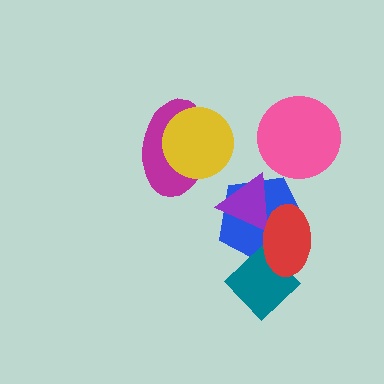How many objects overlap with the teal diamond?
2 objects overlap with the teal diamond.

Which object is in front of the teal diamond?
The red ellipse is in front of the teal diamond.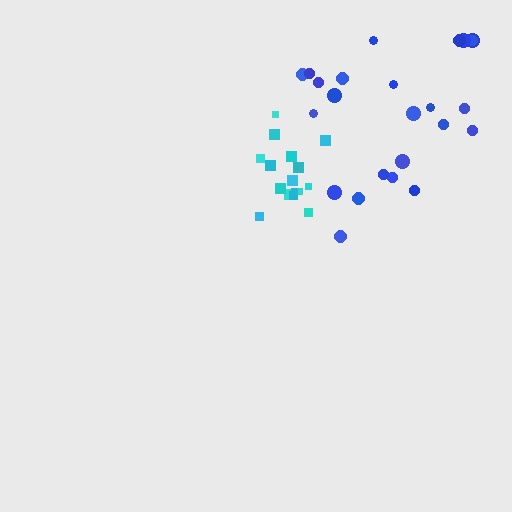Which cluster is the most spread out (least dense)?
Blue.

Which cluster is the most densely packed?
Cyan.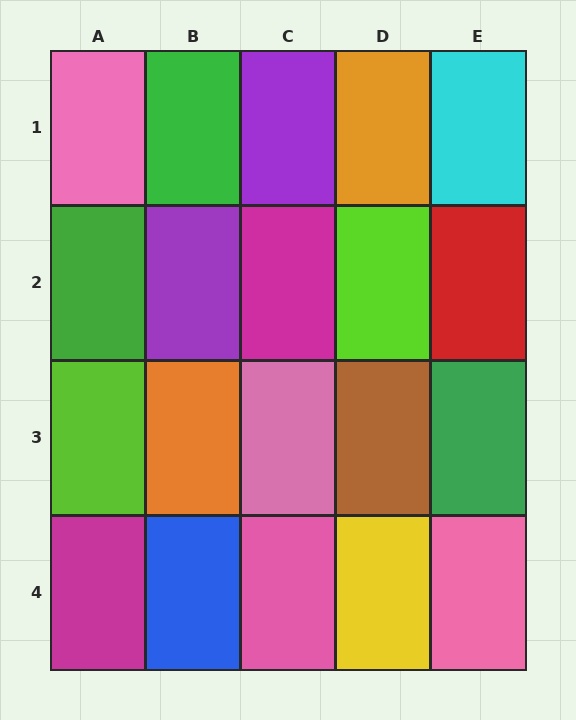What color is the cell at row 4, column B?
Blue.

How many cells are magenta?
2 cells are magenta.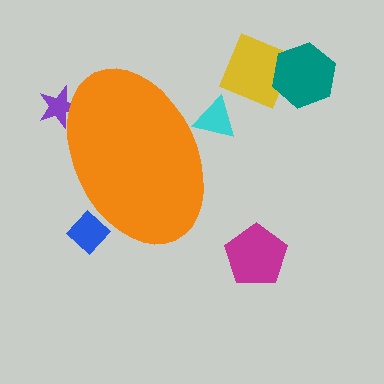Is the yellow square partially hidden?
No, the yellow square is fully visible.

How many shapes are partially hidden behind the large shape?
3 shapes are partially hidden.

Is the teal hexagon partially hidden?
No, the teal hexagon is fully visible.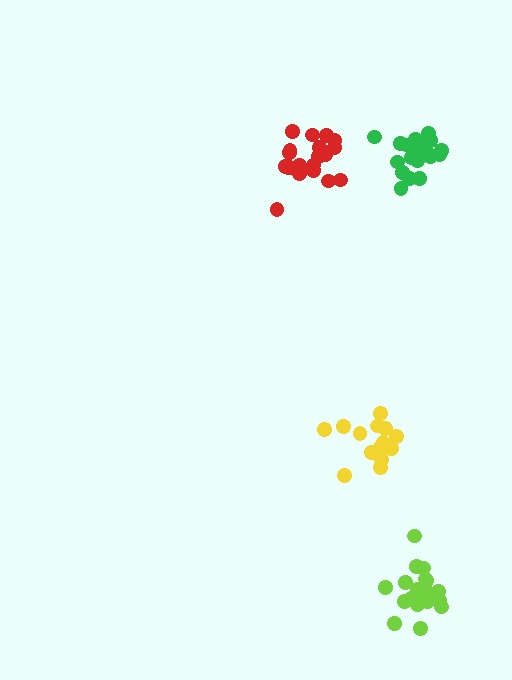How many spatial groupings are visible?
There are 4 spatial groupings.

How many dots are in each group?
Group 1: 19 dots, Group 2: 17 dots, Group 3: 20 dots, Group 4: 21 dots (77 total).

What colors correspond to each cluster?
The clusters are colored: green, yellow, lime, red.